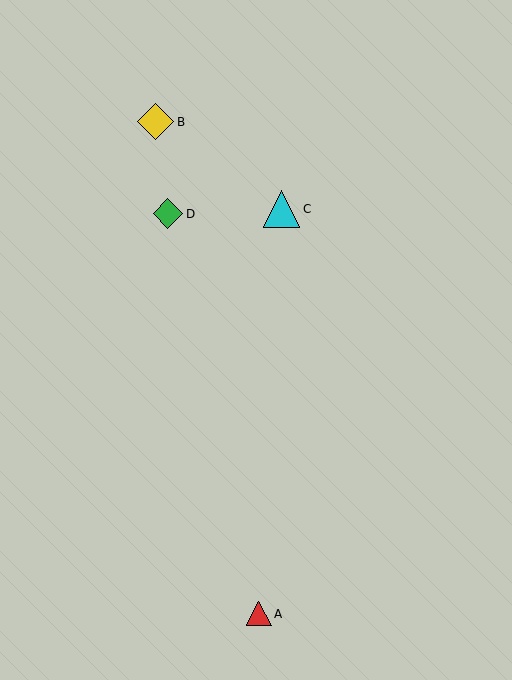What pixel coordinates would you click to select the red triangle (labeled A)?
Click at (259, 614) to select the red triangle A.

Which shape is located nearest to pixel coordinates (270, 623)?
The red triangle (labeled A) at (259, 614) is nearest to that location.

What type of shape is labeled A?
Shape A is a red triangle.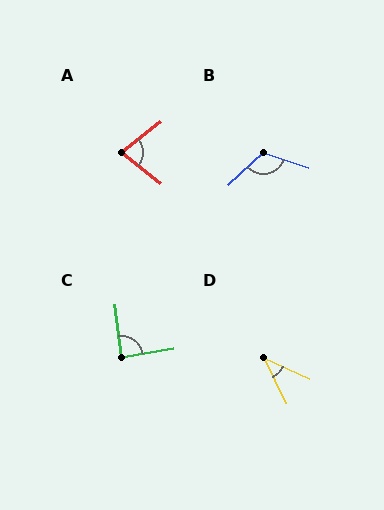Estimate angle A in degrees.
Approximately 75 degrees.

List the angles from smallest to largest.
D (40°), A (75°), C (88°), B (119°).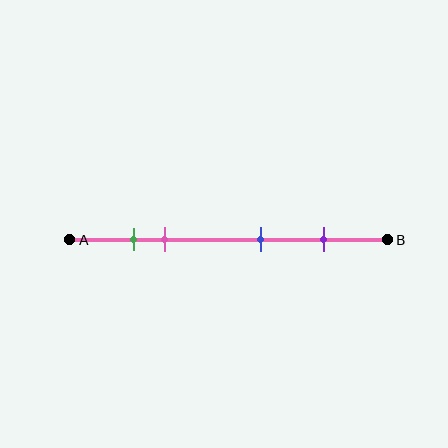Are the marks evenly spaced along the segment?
No, the marks are not evenly spaced.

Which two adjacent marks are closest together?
The green and pink marks are the closest adjacent pair.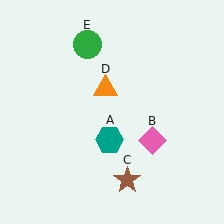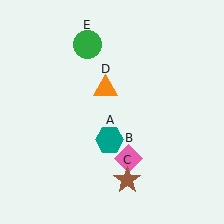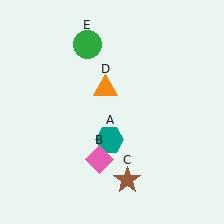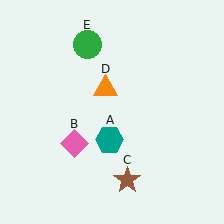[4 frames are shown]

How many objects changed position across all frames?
1 object changed position: pink diamond (object B).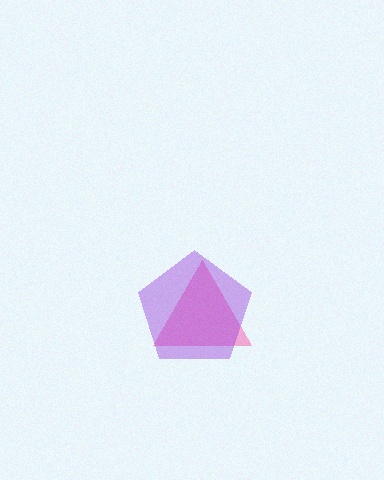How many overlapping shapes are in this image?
There are 2 overlapping shapes in the image.